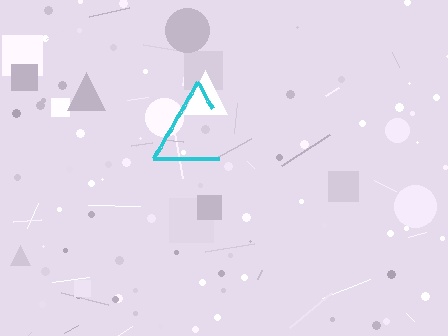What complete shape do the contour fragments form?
The contour fragments form a triangle.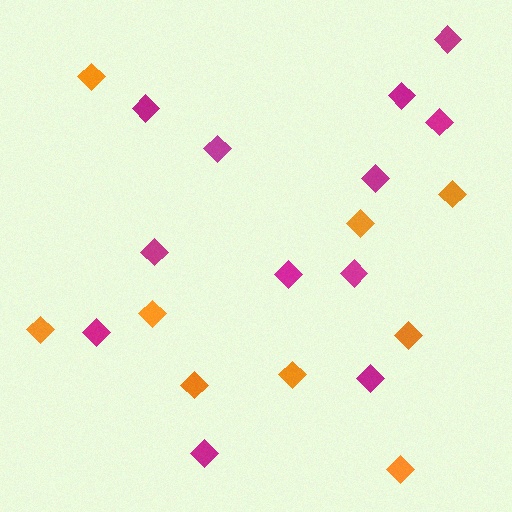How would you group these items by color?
There are 2 groups: one group of magenta diamonds (12) and one group of orange diamonds (9).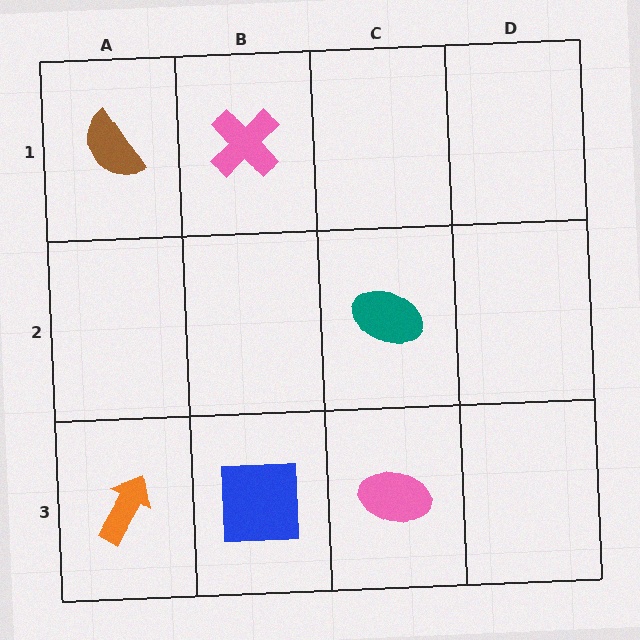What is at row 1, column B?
A pink cross.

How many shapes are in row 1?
2 shapes.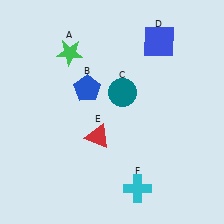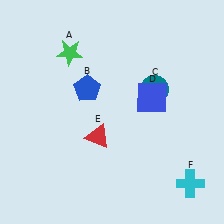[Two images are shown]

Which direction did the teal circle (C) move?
The teal circle (C) moved right.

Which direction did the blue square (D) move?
The blue square (D) moved down.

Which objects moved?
The objects that moved are: the teal circle (C), the blue square (D), the cyan cross (F).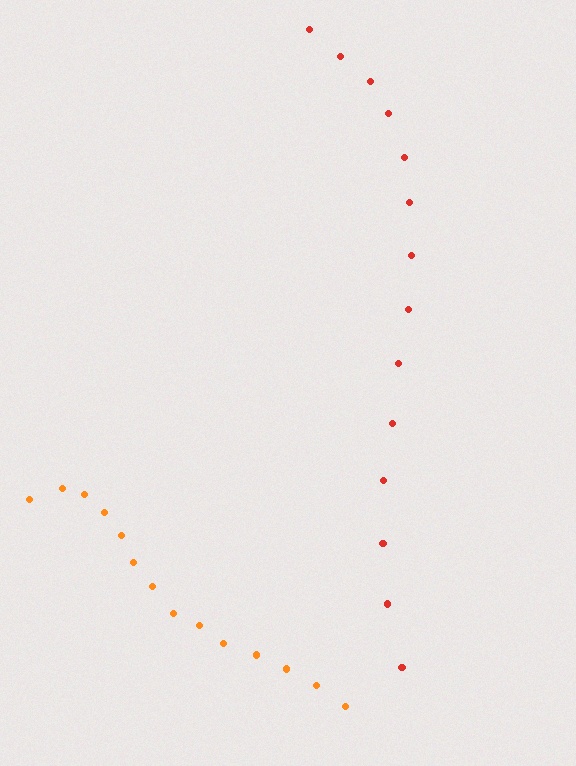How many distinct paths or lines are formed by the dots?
There are 2 distinct paths.